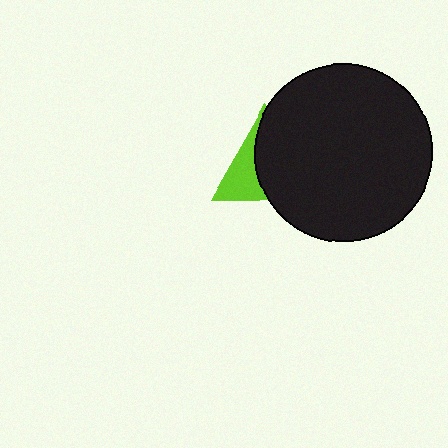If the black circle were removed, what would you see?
You would see the complete lime triangle.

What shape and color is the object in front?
The object in front is a black circle.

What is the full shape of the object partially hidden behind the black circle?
The partially hidden object is a lime triangle.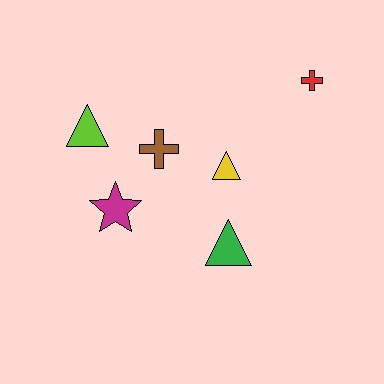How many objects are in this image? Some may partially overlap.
There are 6 objects.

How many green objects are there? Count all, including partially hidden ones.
There is 1 green object.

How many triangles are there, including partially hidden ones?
There are 3 triangles.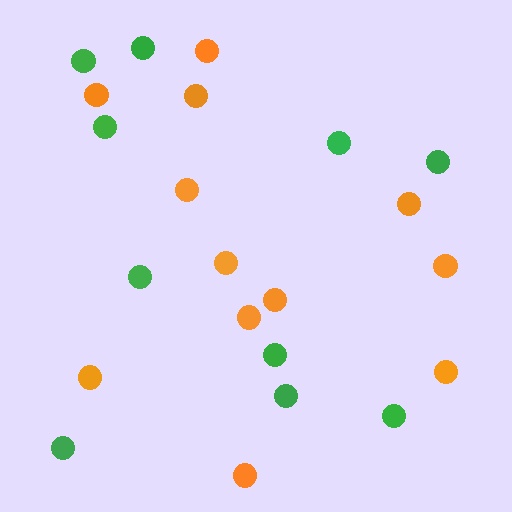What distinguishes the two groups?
There are 2 groups: one group of orange circles (12) and one group of green circles (10).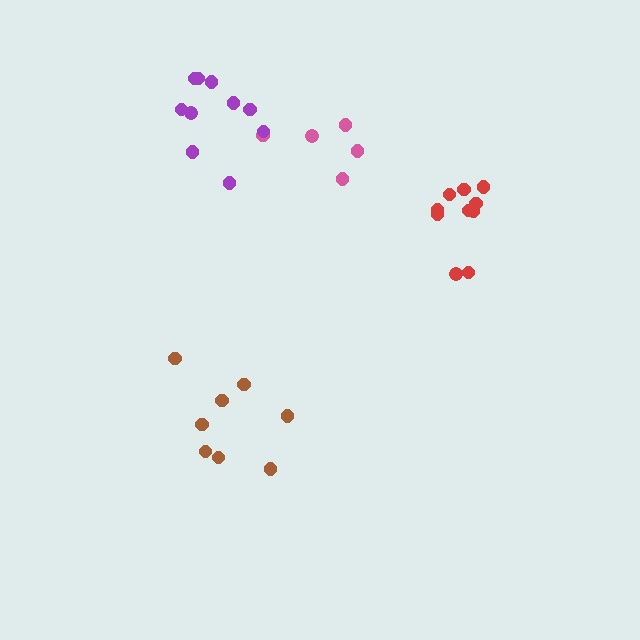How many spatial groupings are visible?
There are 4 spatial groupings.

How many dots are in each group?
Group 1: 5 dots, Group 2: 10 dots, Group 3: 8 dots, Group 4: 10 dots (33 total).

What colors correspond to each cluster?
The clusters are colored: pink, red, brown, purple.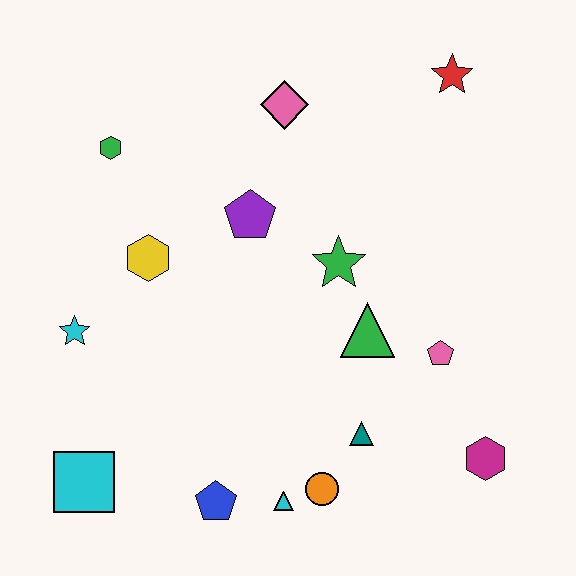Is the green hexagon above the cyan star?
Yes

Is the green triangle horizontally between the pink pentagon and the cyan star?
Yes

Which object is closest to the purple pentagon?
The green star is closest to the purple pentagon.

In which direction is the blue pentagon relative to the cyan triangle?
The blue pentagon is to the left of the cyan triangle.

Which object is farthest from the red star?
The cyan square is farthest from the red star.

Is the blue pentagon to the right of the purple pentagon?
No